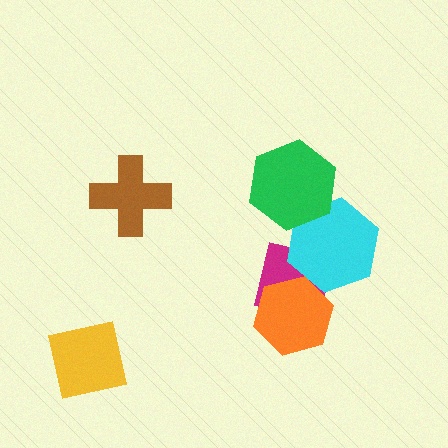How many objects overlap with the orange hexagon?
1 object overlaps with the orange hexagon.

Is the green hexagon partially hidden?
No, no other shape covers it.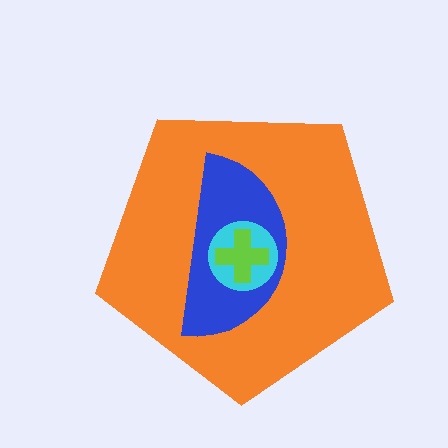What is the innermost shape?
The lime cross.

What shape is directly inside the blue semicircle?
The cyan circle.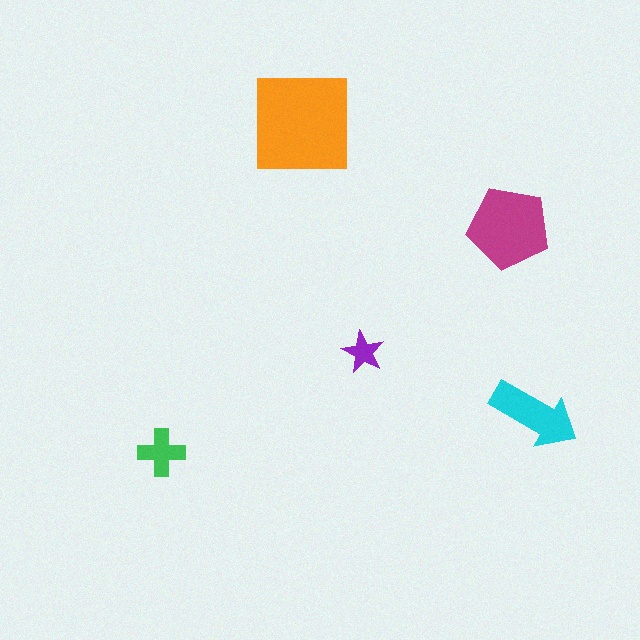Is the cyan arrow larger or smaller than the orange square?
Smaller.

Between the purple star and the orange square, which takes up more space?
The orange square.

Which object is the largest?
The orange square.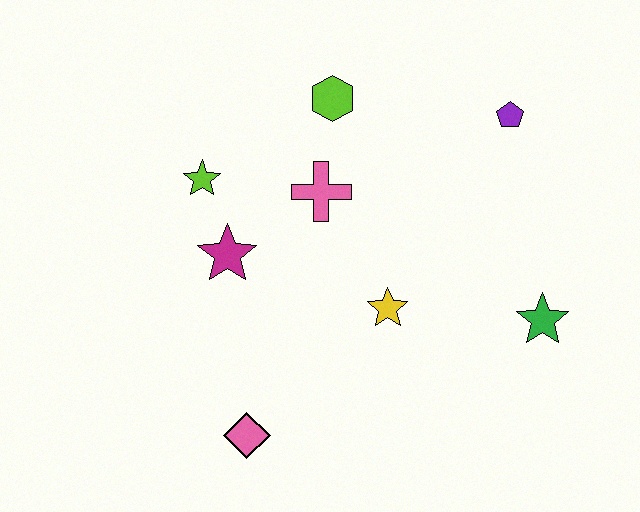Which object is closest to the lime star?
The magenta star is closest to the lime star.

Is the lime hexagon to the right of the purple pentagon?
No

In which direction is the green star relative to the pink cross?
The green star is to the right of the pink cross.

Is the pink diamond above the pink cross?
No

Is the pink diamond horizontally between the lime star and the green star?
Yes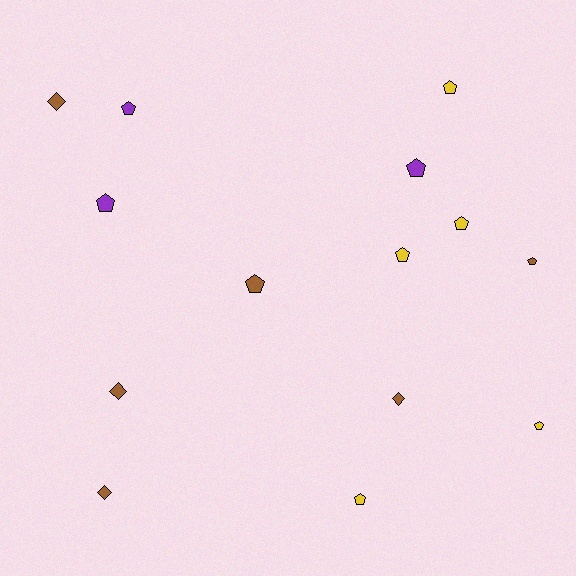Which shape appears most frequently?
Pentagon, with 10 objects.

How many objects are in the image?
There are 14 objects.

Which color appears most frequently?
Brown, with 6 objects.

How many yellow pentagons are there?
There are 5 yellow pentagons.